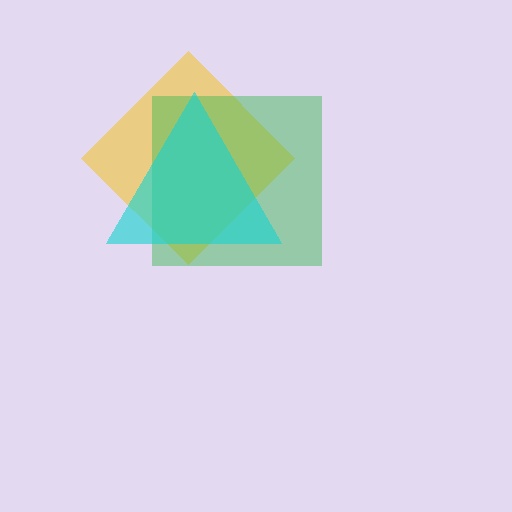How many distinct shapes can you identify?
There are 3 distinct shapes: a yellow diamond, a green square, a cyan triangle.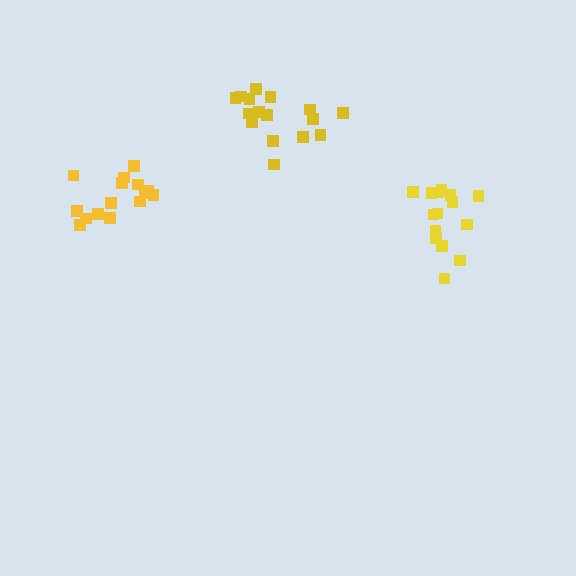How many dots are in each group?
Group 1: 15 dots, Group 2: 15 dots, Group 3: 16 dots (46 total).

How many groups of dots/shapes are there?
There are 3 groups.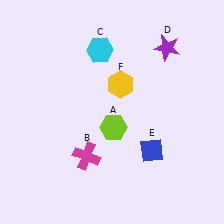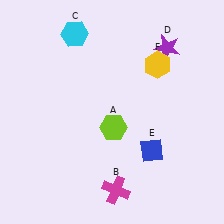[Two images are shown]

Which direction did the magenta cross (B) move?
The magenta cross (B) moved down.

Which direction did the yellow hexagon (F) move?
The yellow hexagon (F) moved right.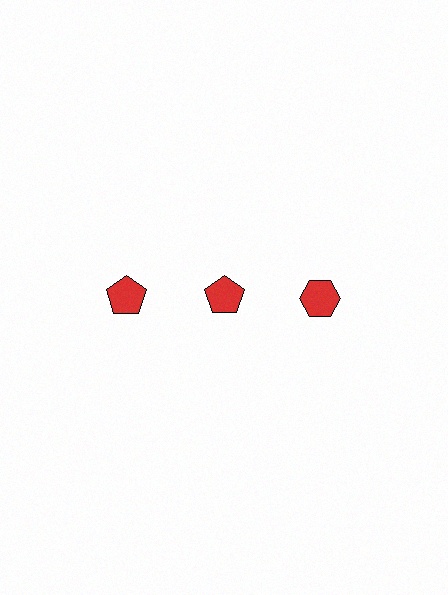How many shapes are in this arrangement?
There are 3 shapes arranged in a grid pattern.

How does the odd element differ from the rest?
It has a different shape: hexagon instead of pentagon.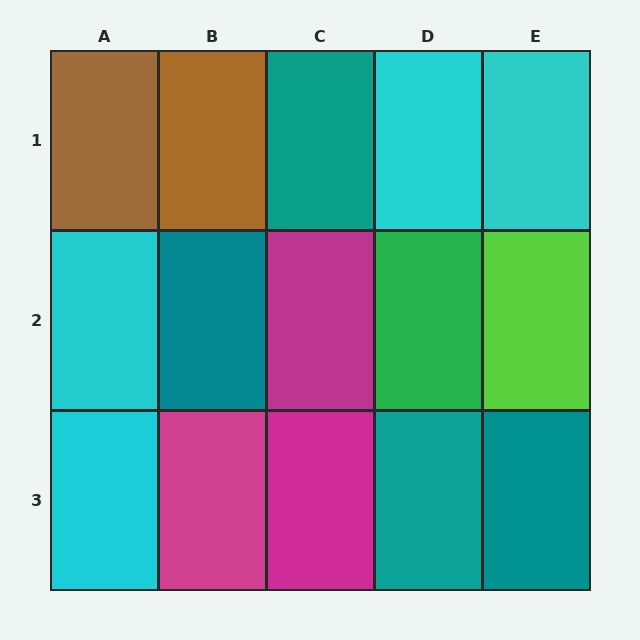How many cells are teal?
4 cells are teal.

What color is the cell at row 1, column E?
Cyan.